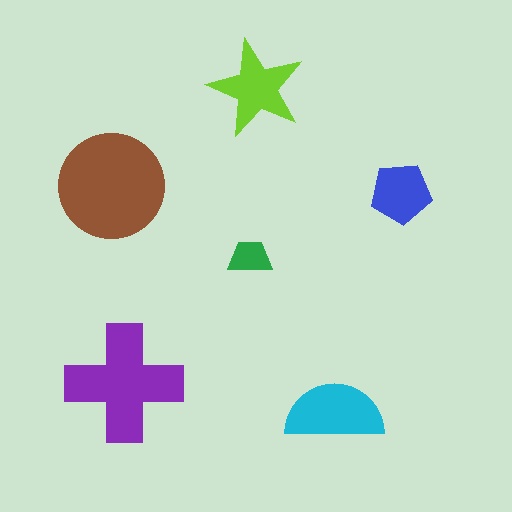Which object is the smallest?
The green trapezoid.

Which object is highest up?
The lime star is topmost.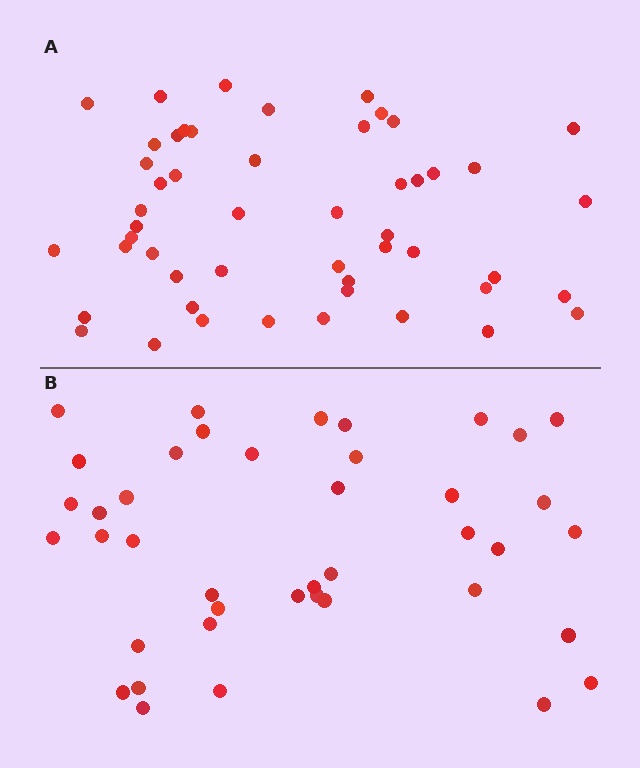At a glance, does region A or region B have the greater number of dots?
Region A (the top region) has more dots.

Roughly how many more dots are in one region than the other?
Region A has roughly 10 or so more dots than region B.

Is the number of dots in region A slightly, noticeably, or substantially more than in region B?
Region A has only slightly more — the two regions are fairly close. The ratio is roughly 1.2 to 1.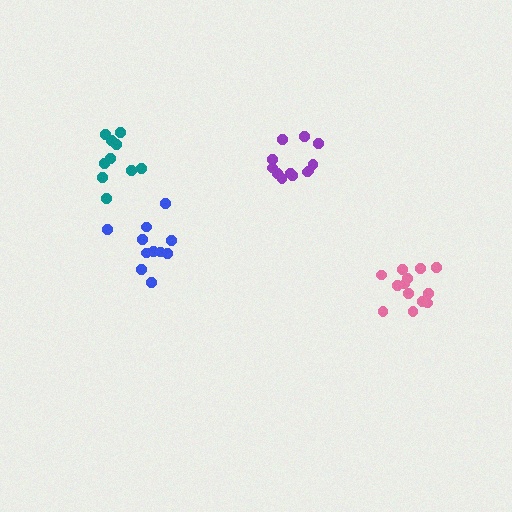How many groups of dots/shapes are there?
There are 4 groups.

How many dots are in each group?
Group 1: 13 dots, Group 2: 12 dots, Group 3: 10 dots, Group 4: 11 dots (46 total).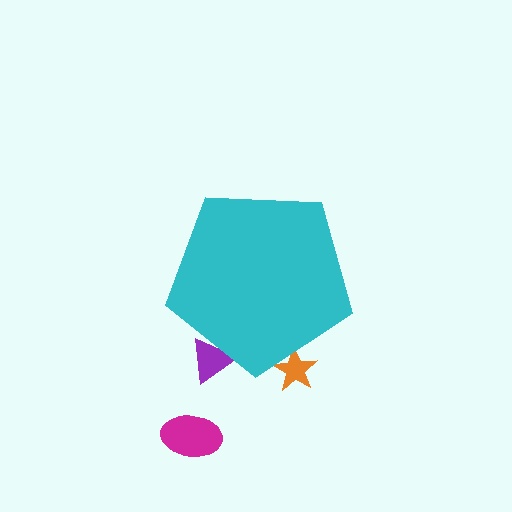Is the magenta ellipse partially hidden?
No, the magenta ellipse is fully visible.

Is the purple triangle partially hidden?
Yes, the purple triangle is partially hidden behind the cyan pentagon.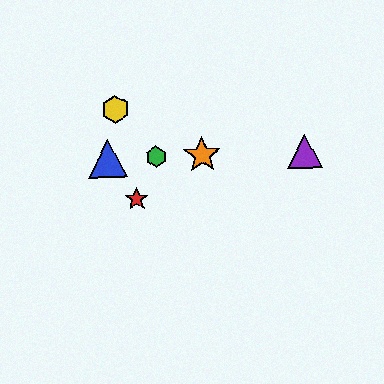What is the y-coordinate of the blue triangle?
The blue triangle is at y≈159.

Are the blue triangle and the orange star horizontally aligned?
Yes, both are at y≈159.